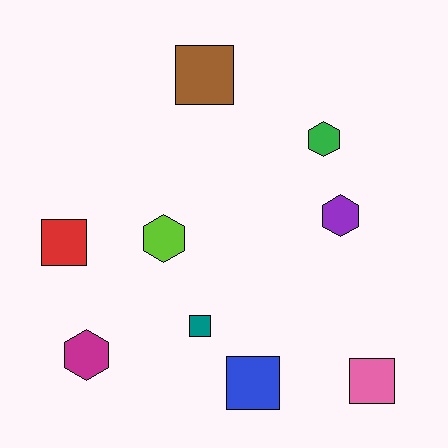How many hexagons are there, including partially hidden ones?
There are 4 hexagons.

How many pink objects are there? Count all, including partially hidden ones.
There is 1 pink object.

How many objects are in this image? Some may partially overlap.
There are 9 objects.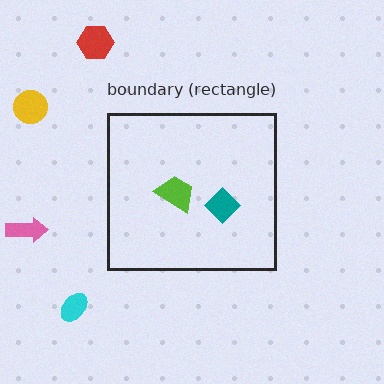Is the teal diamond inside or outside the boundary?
Inside.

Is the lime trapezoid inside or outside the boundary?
Inside.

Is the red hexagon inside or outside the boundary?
Outside.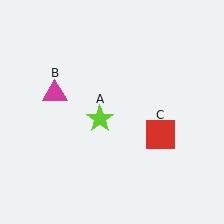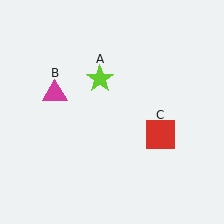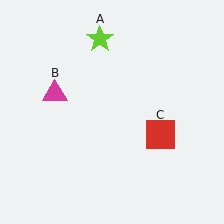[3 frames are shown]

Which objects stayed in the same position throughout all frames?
Magenta triangle (object B) and red square (object C) remained stationary.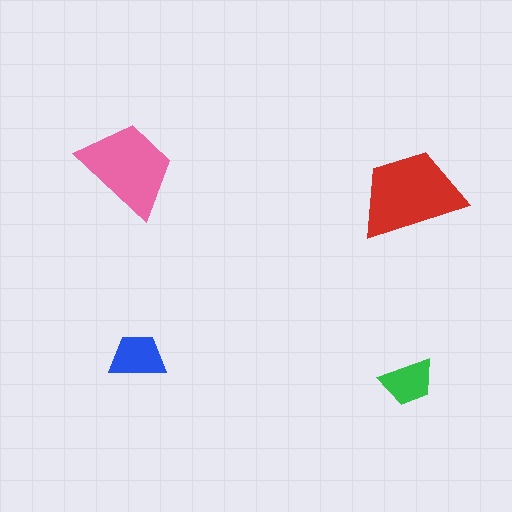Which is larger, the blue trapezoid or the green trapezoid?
The blue one.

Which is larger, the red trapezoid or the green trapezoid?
The red one.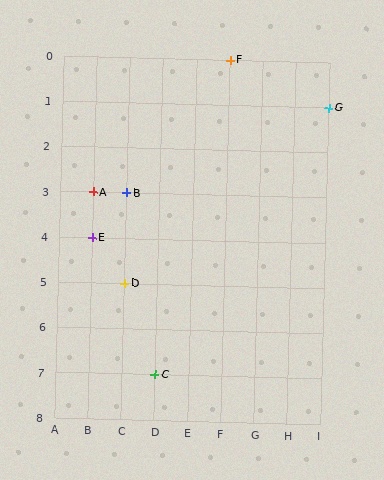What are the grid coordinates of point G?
Point G is at grid coordinates (I, 1).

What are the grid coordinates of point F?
Point F is at grid coordinates (F, 0).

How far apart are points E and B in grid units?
Points E and B are 1 column and 1 row apart (about 1.4 grid units diagonally).